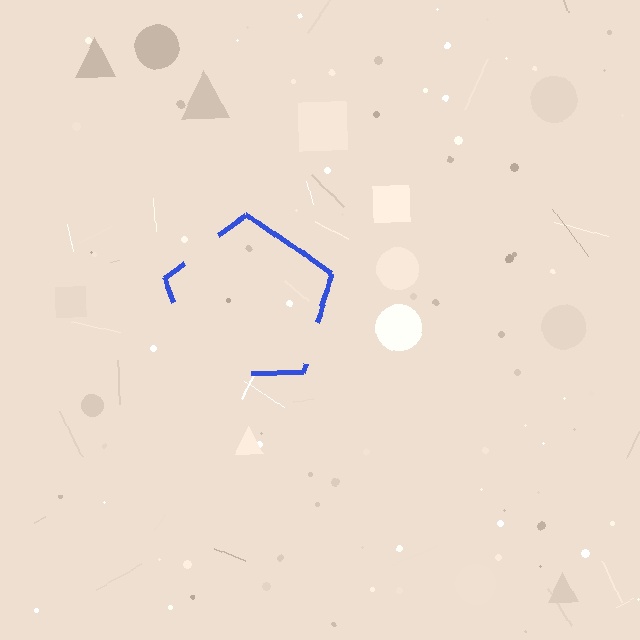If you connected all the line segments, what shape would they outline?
They would outline a pentagon.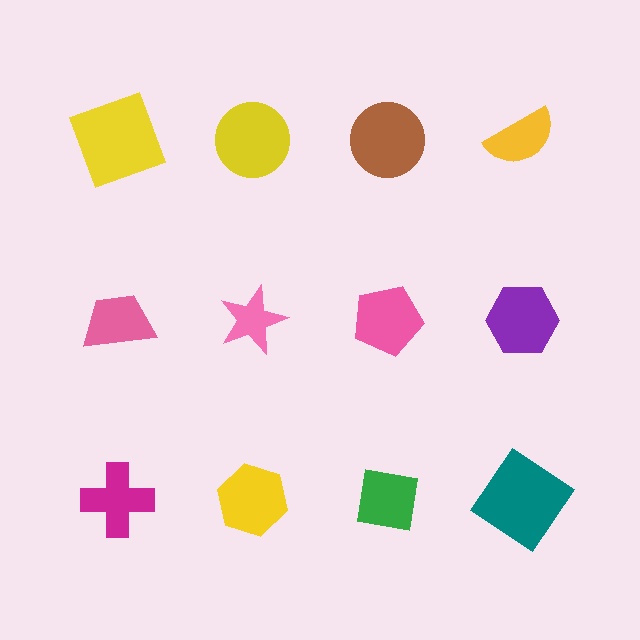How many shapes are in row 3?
4 shapes.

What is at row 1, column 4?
A yellow semicircle.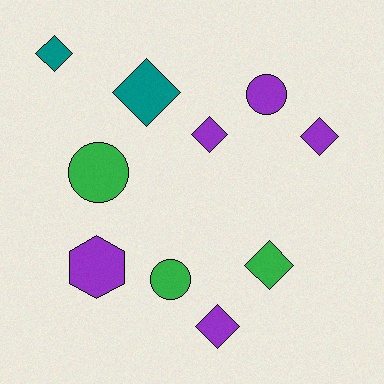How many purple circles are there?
There is 1 purple circle.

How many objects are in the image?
There are 10 objects.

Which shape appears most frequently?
Diamond, with 6 objects.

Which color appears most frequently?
Purple, with 5 objects.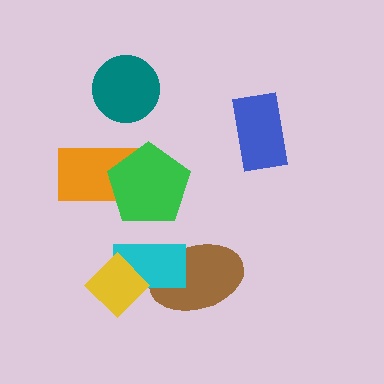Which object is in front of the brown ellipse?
The cyan rectangle is in front of the brown ellipse.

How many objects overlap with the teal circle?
0 objects overlap with the teal circle.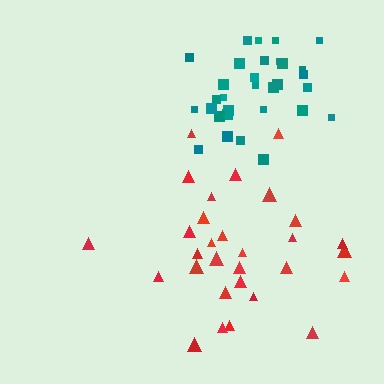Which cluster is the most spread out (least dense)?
Red.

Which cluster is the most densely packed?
Teal.